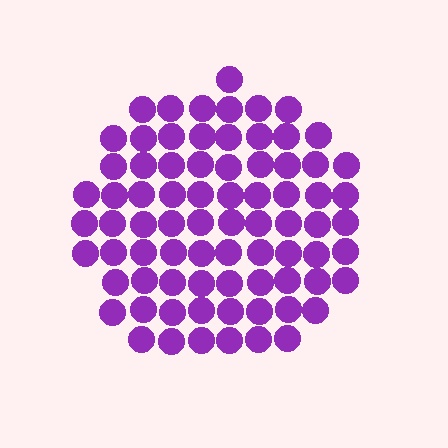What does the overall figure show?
The overall figure shows a circle.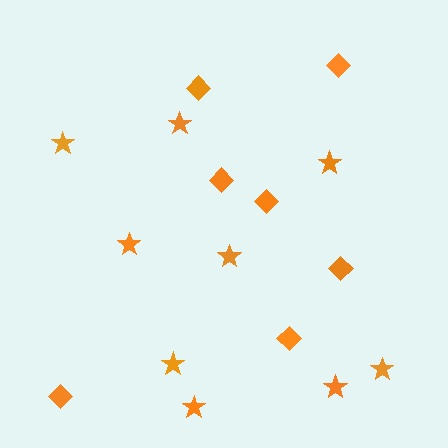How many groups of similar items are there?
There are 2 groups: one group of diamonds (7) and one group of stars (9).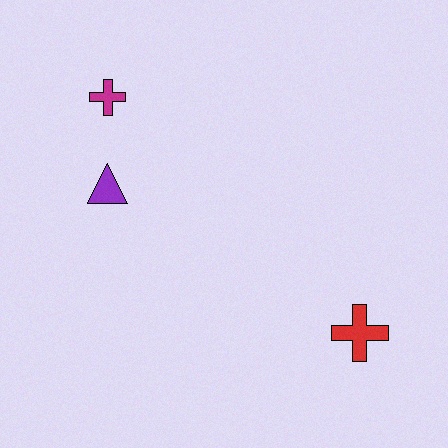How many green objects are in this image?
There are no green objects.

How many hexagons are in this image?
There are no hexagons.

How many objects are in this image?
There are 3 objects.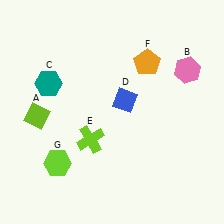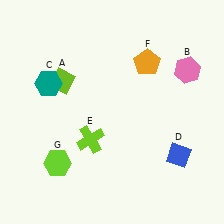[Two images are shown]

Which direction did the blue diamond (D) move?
The blue diamond (D) moved down.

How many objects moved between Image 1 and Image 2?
2 objects moved between the two images.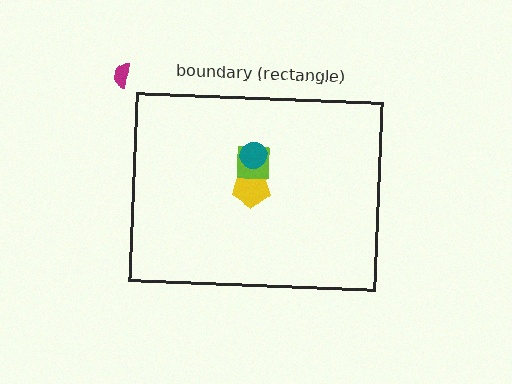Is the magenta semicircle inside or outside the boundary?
Outside.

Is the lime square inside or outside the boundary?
Inside.